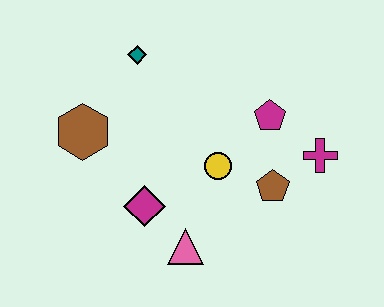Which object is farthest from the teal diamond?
The magenta cross is farthest from the teal diamond.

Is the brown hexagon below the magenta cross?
No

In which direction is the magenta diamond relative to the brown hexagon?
The magenta diamond is below the brown hexagon.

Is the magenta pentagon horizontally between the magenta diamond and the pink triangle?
No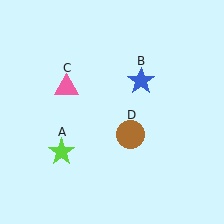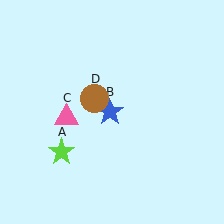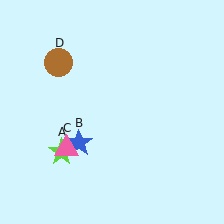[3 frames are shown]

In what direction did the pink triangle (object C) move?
The pink triangle (object C) moved down.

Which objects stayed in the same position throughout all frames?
Lime star (object A) remained stationary.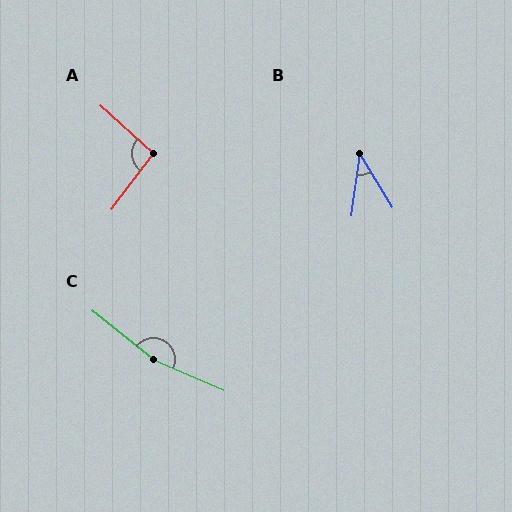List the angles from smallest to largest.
B (40°), A (95°), C (165°).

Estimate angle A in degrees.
Approximately 95 degrees.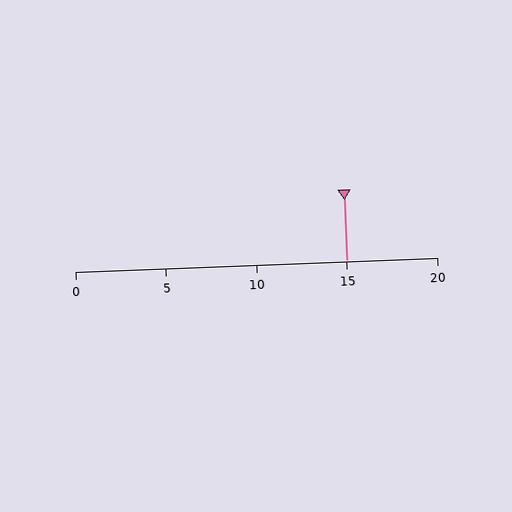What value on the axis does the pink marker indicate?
The marker indicates approximately 15.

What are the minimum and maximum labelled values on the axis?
The axis runs from 0 to 20.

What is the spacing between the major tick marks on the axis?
The major ticks are spaced 5 apart.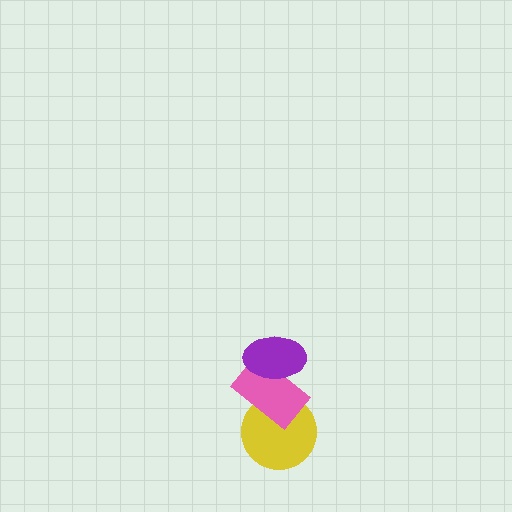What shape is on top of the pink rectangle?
The purple ellipse is on top of the pink rectangle.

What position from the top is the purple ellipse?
The purple ellipse is 1st from the top.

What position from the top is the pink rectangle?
The pink rectangle is 2nd from the top.